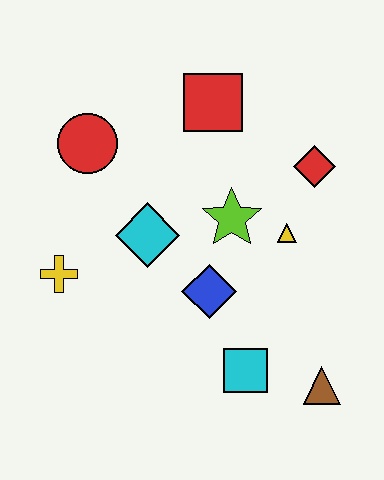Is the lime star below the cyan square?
No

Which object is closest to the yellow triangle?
The lime star is closest to the yellow triangle.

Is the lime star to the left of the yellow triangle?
Yes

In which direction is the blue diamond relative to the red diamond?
The blue diamond is below the red diamond.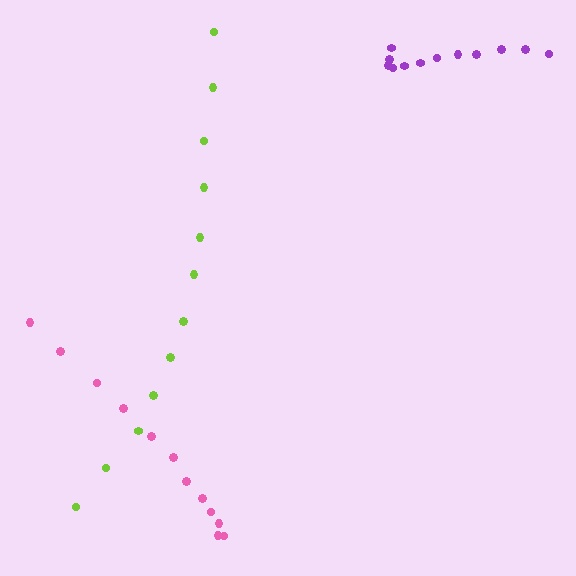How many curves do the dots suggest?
There are 3 distinct paths.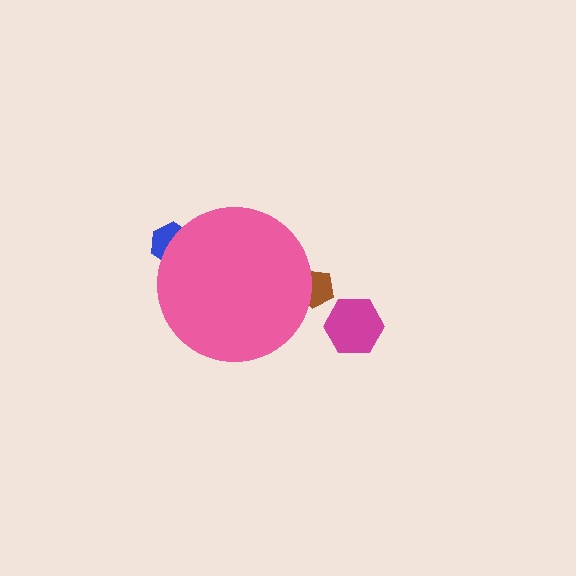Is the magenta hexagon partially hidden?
No, the magenta hexagon is fully visible.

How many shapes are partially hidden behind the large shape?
2 shapes are partially hidden.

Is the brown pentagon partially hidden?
Yes, the brown pentagon is partially hidden behind the pink circle.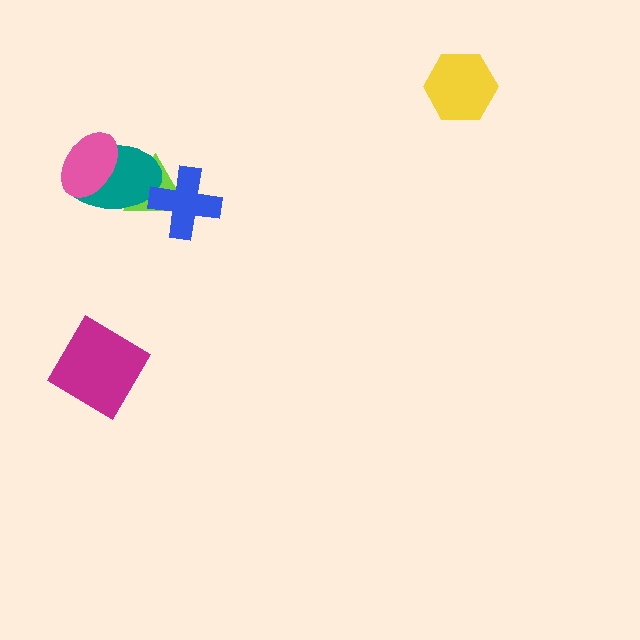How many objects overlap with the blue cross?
1 object overlaps with the blue cross.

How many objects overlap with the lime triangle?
2 objects overlap with the lime triangle.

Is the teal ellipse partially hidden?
Yes, it is partially covered by another shape.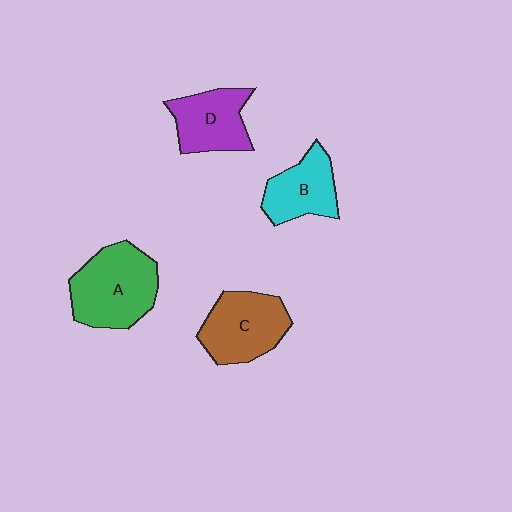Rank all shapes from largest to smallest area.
From largest to smallest: A (green), C (brown), D (purple), B (cyan).